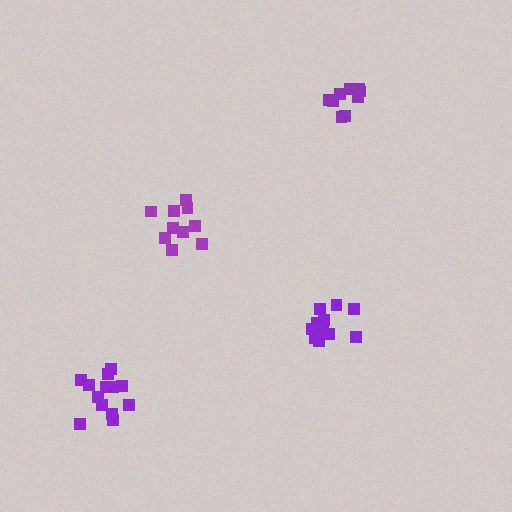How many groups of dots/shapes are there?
There are 4 groups.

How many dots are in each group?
Group 1: 10 dots, Group 2: 11 dots, Group 3: 13 dots, Group 4: 9 dots (43 total).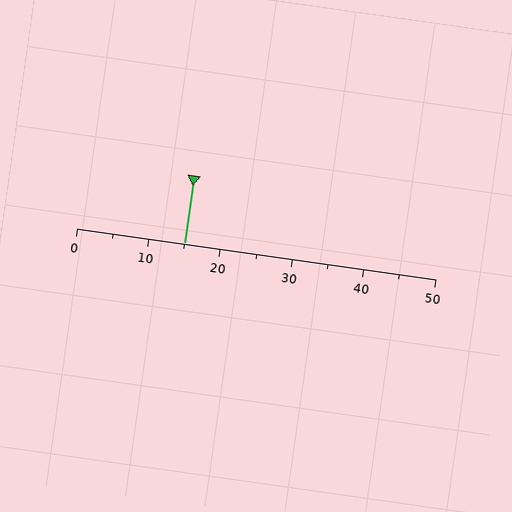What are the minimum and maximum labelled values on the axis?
The axis runs from 0 to 50.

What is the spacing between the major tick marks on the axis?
The major ticks are spaced 10 apart.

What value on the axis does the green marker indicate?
The marker indicates approximately 15.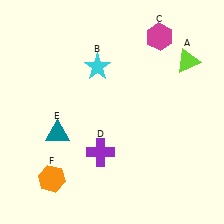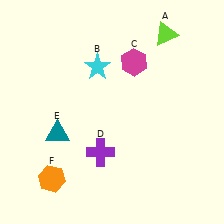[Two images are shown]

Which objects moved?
The objects that moved are: the lime triangle (A), the magenta hexagon (C).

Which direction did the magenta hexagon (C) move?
The magenta hexagon (C) moved left.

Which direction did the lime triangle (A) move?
The lime triangle (A) moved up.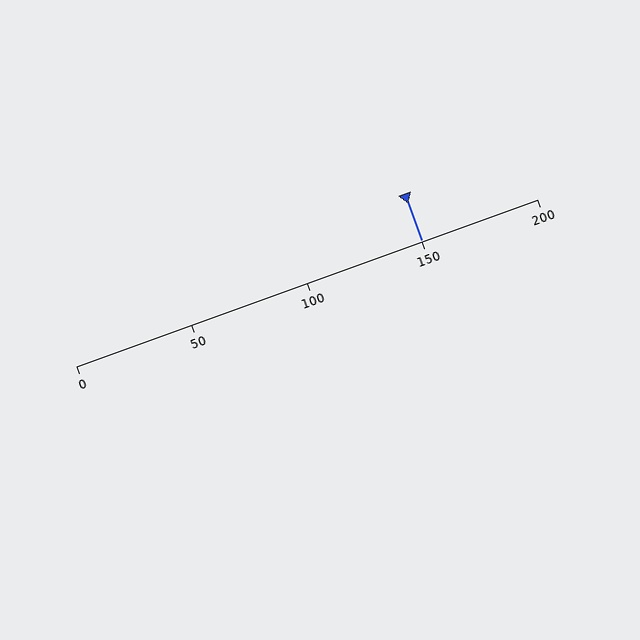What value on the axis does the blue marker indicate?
The marker indicates approximately 150.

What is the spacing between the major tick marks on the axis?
The major ticks are spaced 50 apart.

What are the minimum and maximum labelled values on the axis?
The axis runs from 0 to 200.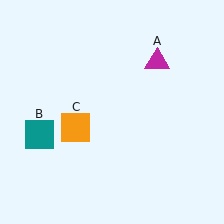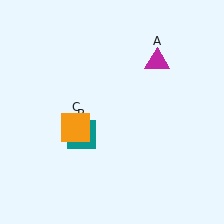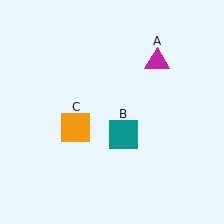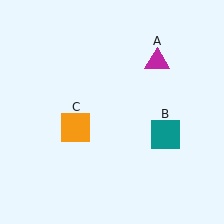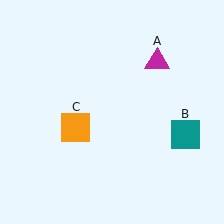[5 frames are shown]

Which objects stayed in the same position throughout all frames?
Magenta triangle (object A) and orange square (object C) remained stationary.